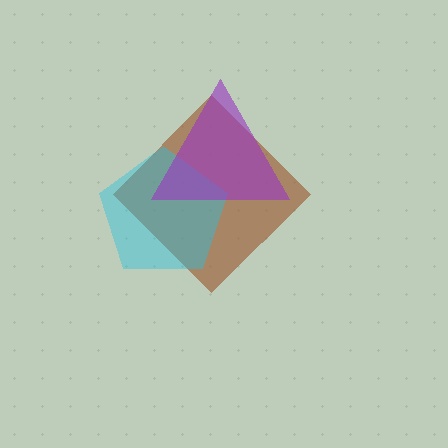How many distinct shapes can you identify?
There are 3 distinct shapes: a brown diamond, a cyan pentagon, a purple triangle.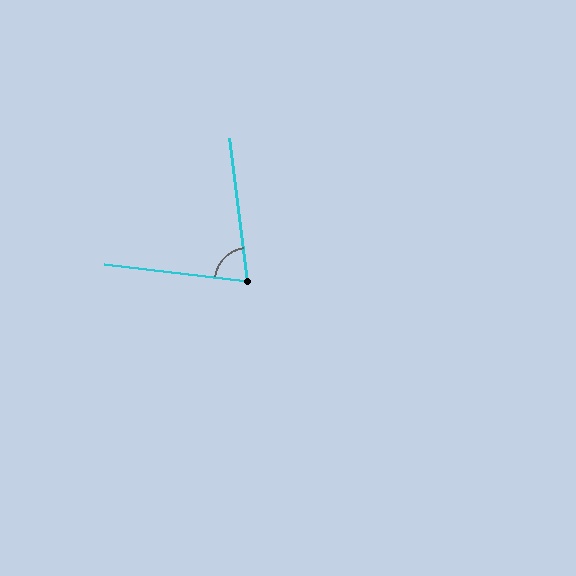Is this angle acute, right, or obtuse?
It is acute.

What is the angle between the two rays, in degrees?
Approximately 76 degrees.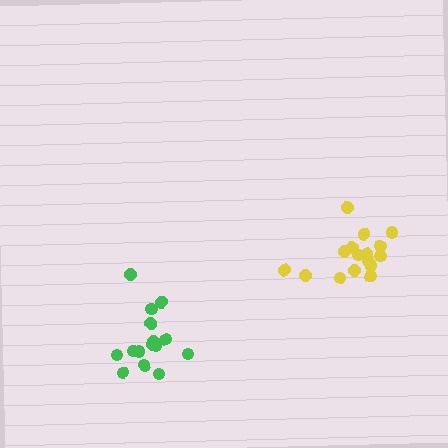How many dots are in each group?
Group 1: 15 dots, Group 2: 16 dots (31 total).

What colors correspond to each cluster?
The clusters are colored: green, yellow.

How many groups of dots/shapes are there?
There are 2 groups.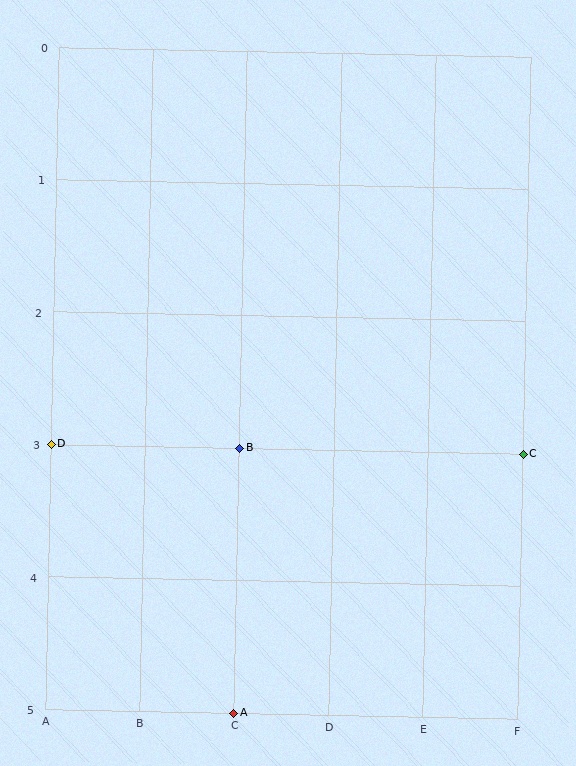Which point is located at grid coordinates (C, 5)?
Point A is at (C, 5).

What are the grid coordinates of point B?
Point B is at grid coordinates (C, 3).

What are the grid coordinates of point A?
Point A is at grid coordinates (C, 5).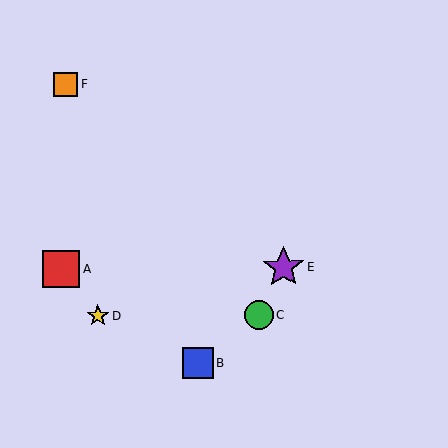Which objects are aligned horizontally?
Objects A, E are aligned horizontally.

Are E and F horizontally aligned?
No, E is at y≈267 and F is at y≈85.